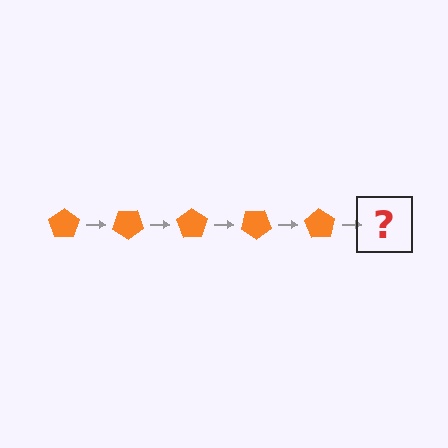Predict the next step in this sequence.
The next step is an orange pentagon rotated 175 degrees.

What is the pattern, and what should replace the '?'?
The pattern is that the pentagon rotates 35 degrees each step. The '?' should be an orange pentagon rotated 175 degrees.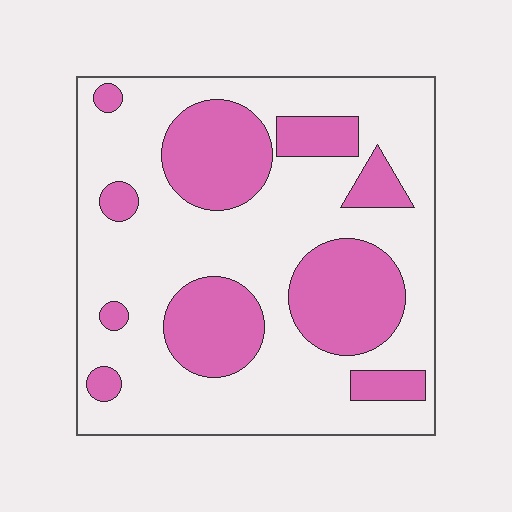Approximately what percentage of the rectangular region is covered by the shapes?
Approximately 30%.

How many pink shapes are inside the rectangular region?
10.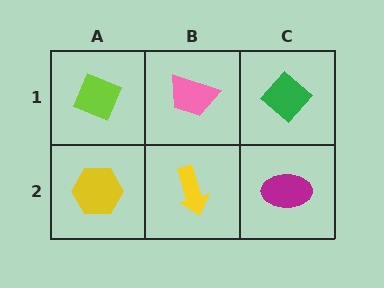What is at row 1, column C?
A green diamond.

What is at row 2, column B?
A yellow arrow.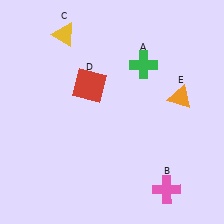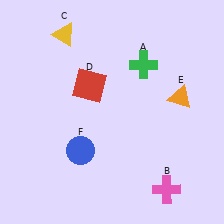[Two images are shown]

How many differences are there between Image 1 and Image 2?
There is 1 difference between the two images.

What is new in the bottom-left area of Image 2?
A blue circle (F) was added in the bottom-left area of Image 2.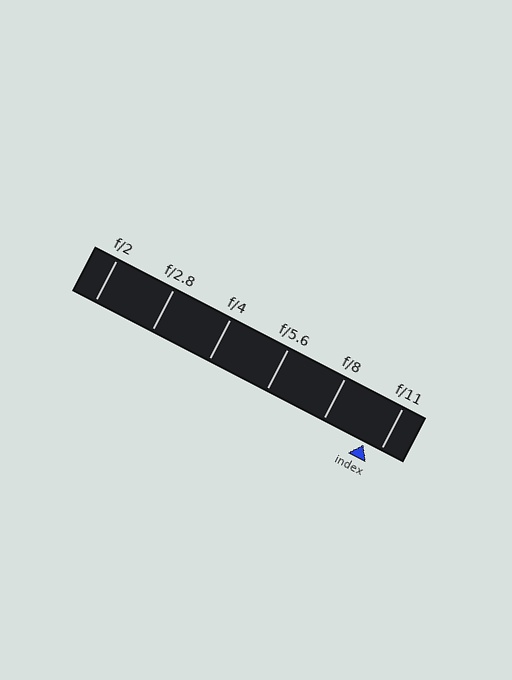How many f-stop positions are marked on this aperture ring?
There are 6 f-stop positions marked.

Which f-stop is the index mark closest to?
The index mark is closest to f/11.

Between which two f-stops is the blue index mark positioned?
The index mark is between f/8 and f/11.